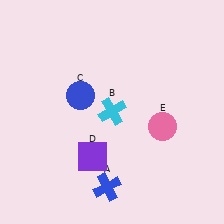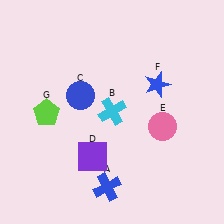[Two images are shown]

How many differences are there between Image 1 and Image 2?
There are 2 differences between the two images.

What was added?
A blue star (F), a lime pentagon (G) were added in Image 2.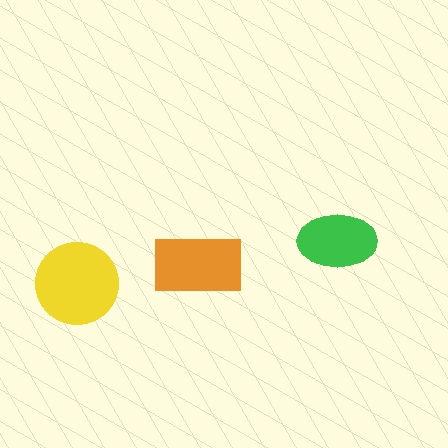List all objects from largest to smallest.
The yellow circle, the orange rectangle, the green ellipse.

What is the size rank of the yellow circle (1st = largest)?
1st.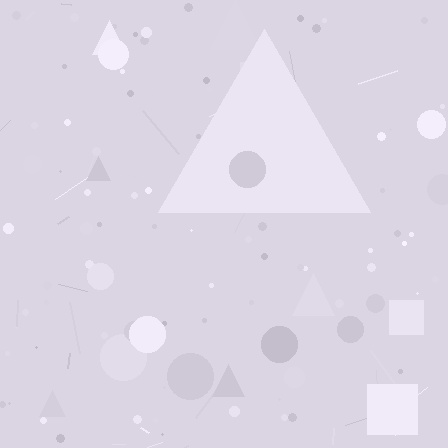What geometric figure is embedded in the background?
A triangle is embedded in the background.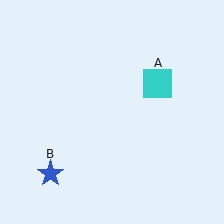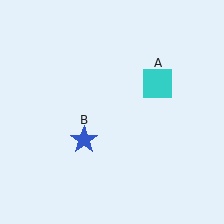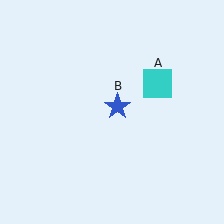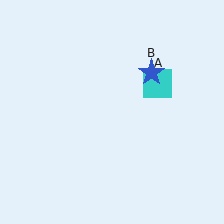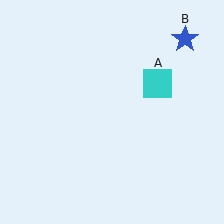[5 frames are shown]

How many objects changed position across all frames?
1 object changed position: blue star (object B).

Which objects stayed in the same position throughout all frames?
Cyan square (object A) remained stationary.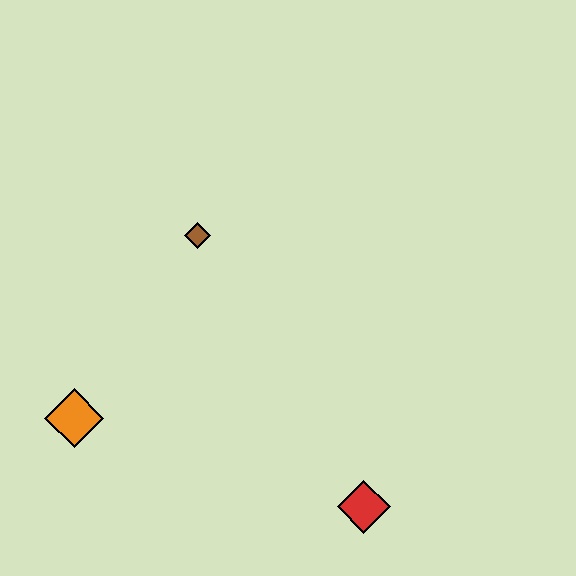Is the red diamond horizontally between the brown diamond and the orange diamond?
No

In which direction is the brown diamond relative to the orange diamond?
The brown diamond is above the orange diamond.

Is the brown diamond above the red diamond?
Yes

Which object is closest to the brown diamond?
The orange diamond is closest to the brown diamond.